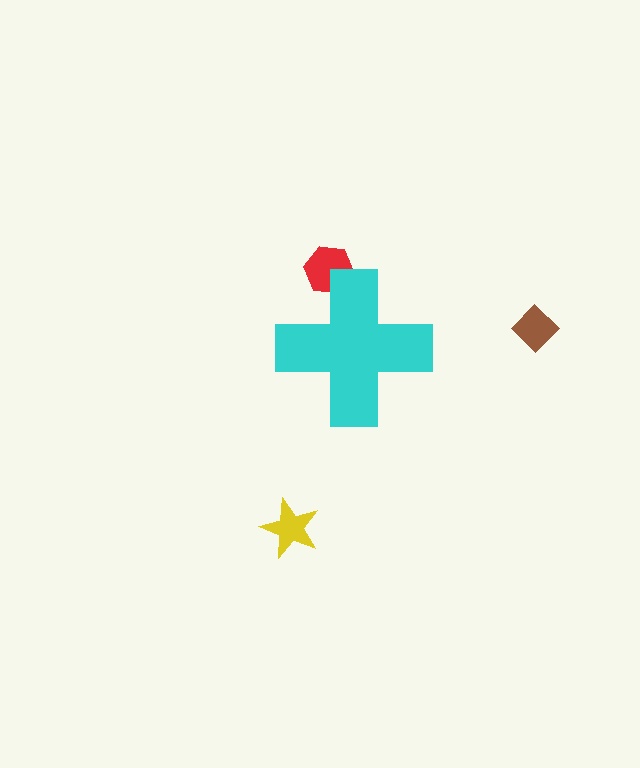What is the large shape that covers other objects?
A cyan cross.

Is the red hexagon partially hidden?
Yes, the red hexagon is partially hidden behind the cyan cross.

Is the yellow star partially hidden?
No, the yellow star is fully visible.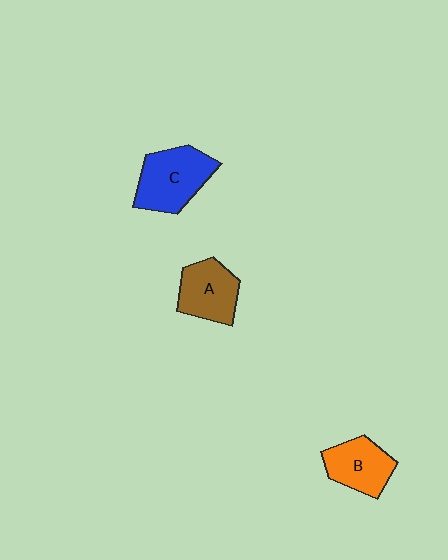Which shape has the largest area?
Shape C (blue).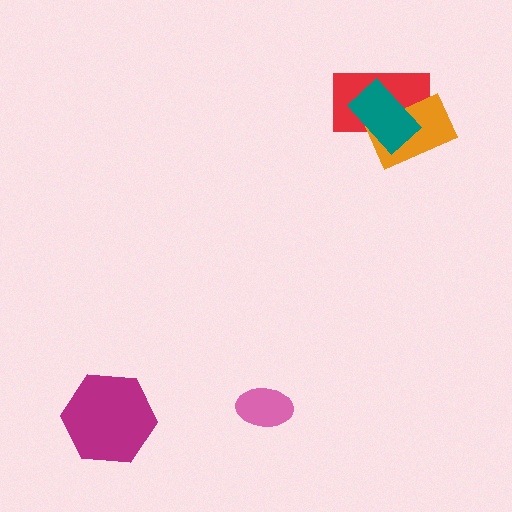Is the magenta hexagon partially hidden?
No, no other shape covers it.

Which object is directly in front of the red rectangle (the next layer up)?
The orange rectangle is directly in front of the red rectangle.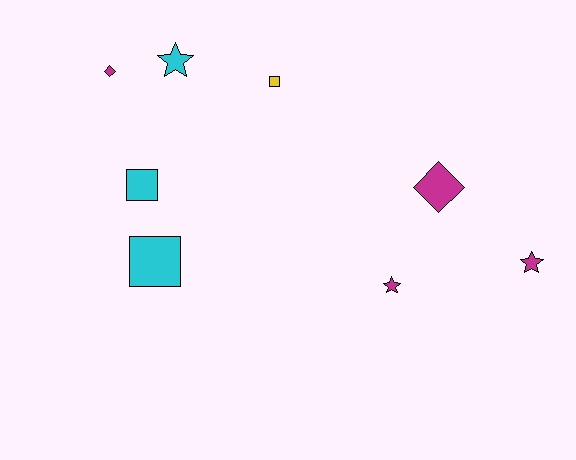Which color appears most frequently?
Magenta, with 4 objects.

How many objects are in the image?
There are 8 objects.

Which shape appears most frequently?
Star, with 3 objects.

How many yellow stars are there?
There are no yellow stars.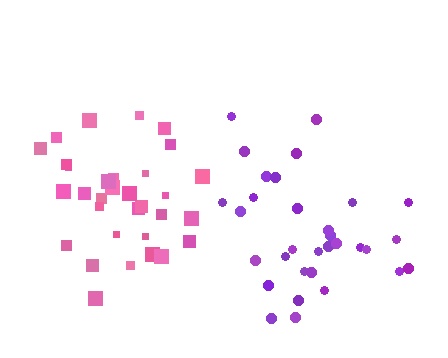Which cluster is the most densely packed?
Pink.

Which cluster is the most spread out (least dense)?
Purple.